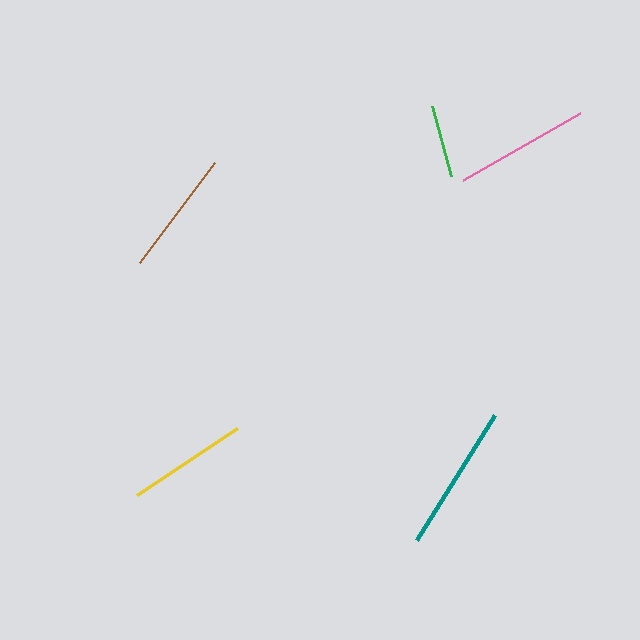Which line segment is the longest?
The teal line is the longest at approximately 147 pixels.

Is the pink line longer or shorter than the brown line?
The pink line is longer than the brown line.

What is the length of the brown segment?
The brown segment is approximately 125 pixels long.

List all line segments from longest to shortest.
From longest to shortest: teal, pink, brown, yellow, green.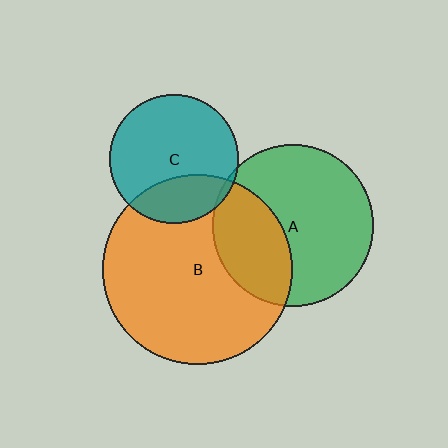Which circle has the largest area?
Circle B (orange).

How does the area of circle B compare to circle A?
Approximately 1.4 times.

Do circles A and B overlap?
Yes.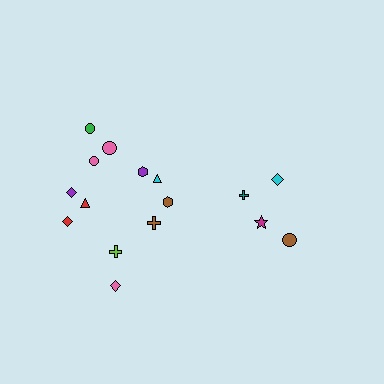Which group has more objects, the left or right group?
The left group.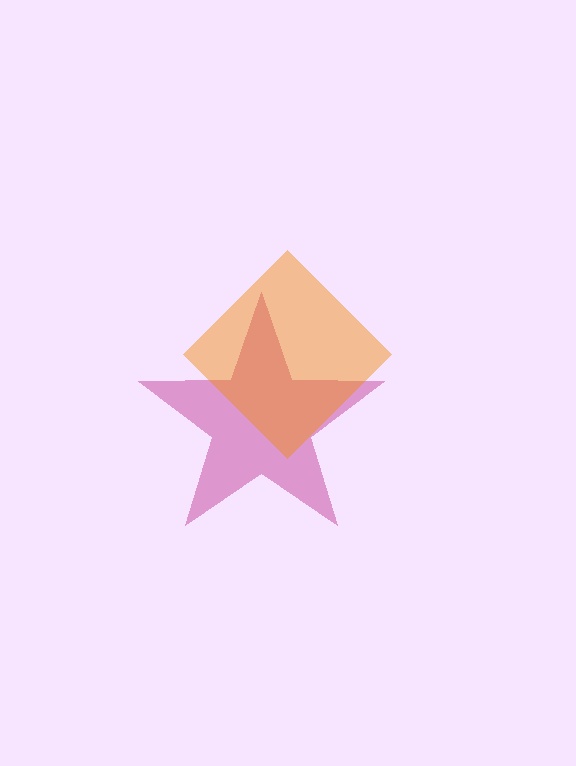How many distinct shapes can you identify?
There are 2 distinct shapes: a magenta star, an orange diamond.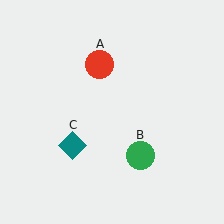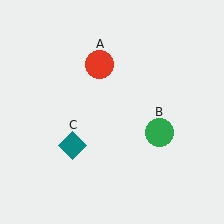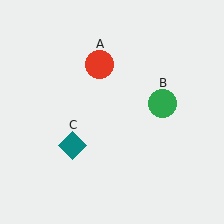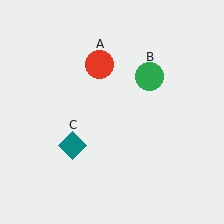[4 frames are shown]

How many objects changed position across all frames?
1 object changed position: green circle (object B).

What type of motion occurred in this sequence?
The green circle (object B) rotated counterclockwise around the center of the scene.